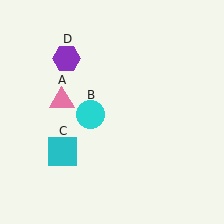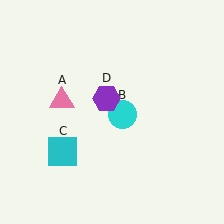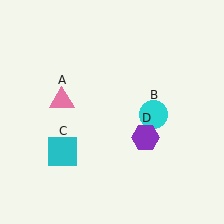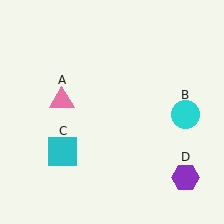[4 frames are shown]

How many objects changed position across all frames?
2 objects changed position: cyan circle (object B), purple hexagon (object D).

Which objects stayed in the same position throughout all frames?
Pink triangle (object A) and cyan square (object C) remained stationary.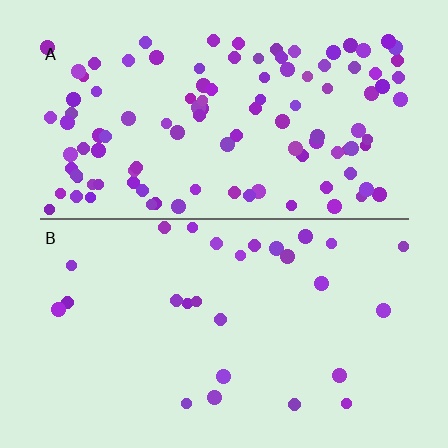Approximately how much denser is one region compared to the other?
Approximately 4.0× — region A over region B.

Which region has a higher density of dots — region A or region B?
A (the top).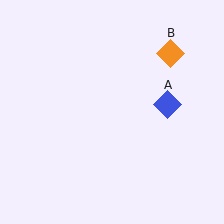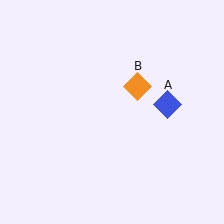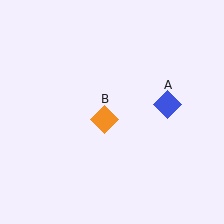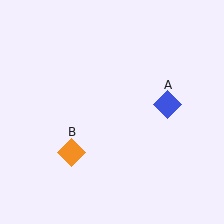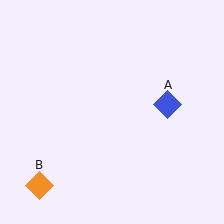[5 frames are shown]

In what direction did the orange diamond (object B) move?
The orange diamond (object B) moved down and to the left.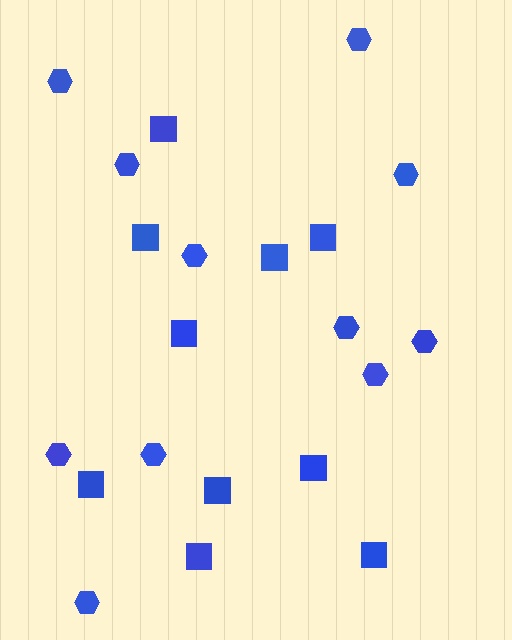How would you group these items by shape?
There are 2 groups: one group of squares (10) and one group of hexagons (11).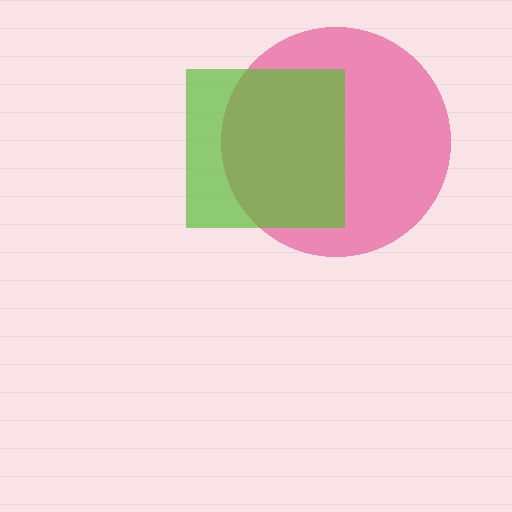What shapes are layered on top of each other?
The layered shapes are: a pink circle, a lime square.